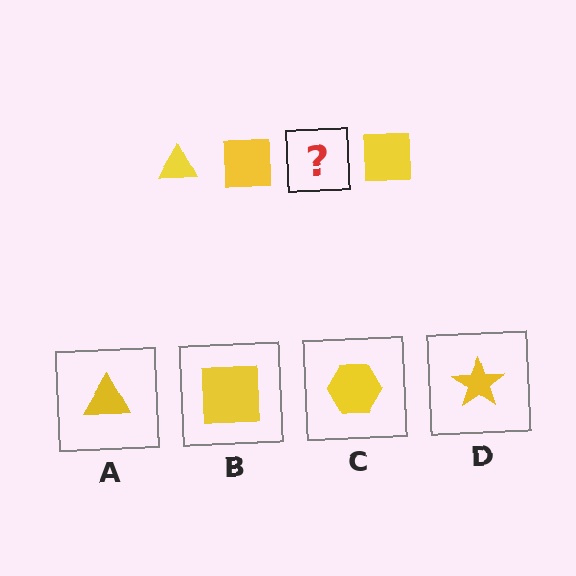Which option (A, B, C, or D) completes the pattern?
A.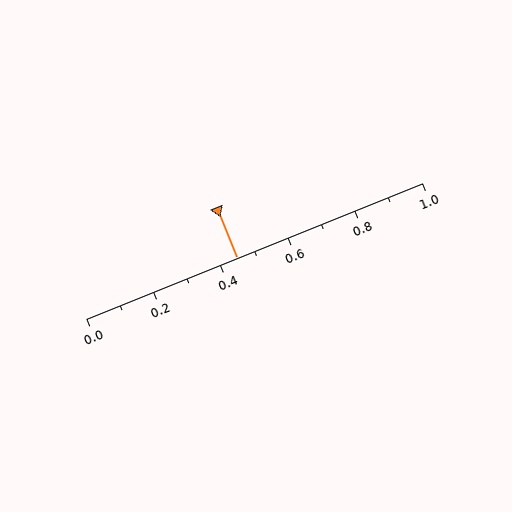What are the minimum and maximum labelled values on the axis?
The axis runs from 0.0 to 1.0.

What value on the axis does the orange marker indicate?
The marker indicates approximately 0.45.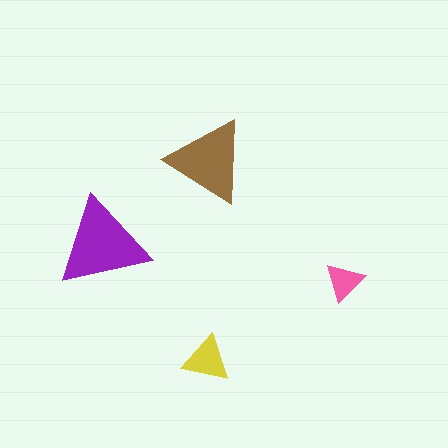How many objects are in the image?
There are 4 objects in the image.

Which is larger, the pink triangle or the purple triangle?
The purple one.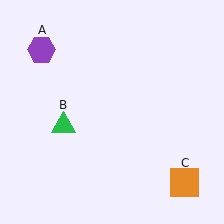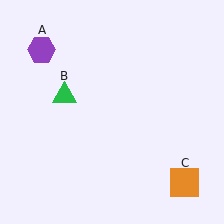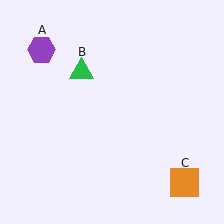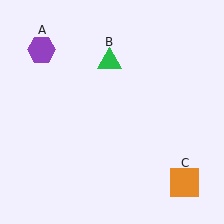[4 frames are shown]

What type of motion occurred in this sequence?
The green triangle (object B) rotated clockwise around the center of the scene.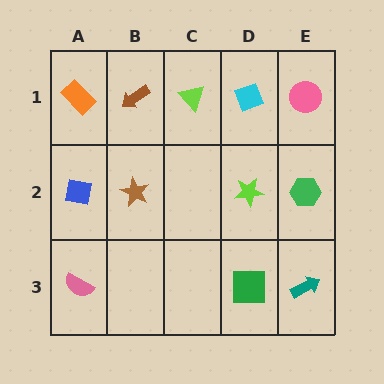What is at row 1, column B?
A brown arrow.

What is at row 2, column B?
A brown star.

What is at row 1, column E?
A pink circle.